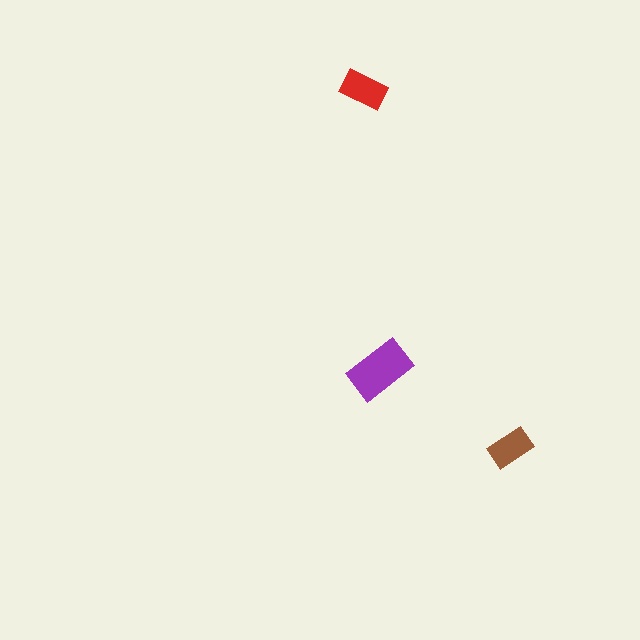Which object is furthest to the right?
The brown rectangle is rightmost.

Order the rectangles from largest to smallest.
the purple one, the red one, the brown one.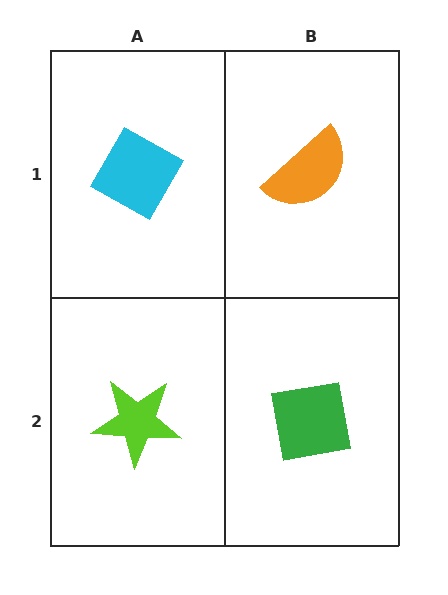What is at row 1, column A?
A cyan diamond.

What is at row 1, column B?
An orange semicircle.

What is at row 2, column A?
A lime star.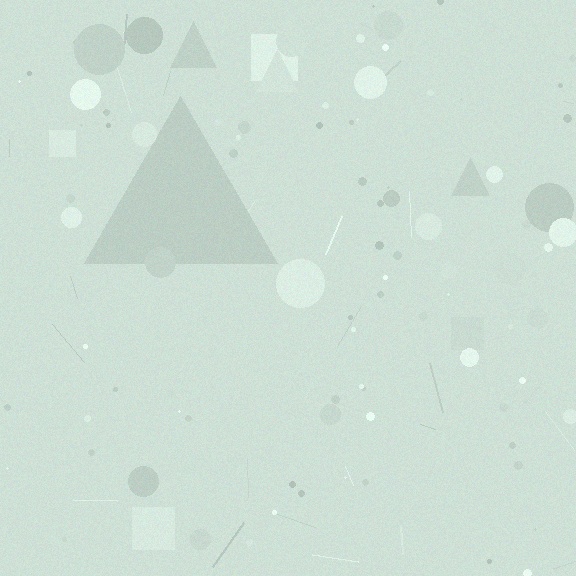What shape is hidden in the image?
A triangle is hidden in the image.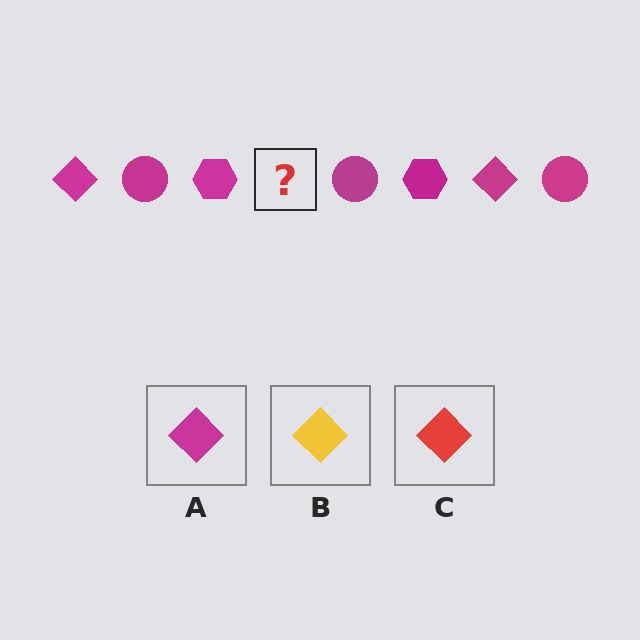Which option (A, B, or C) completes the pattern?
A.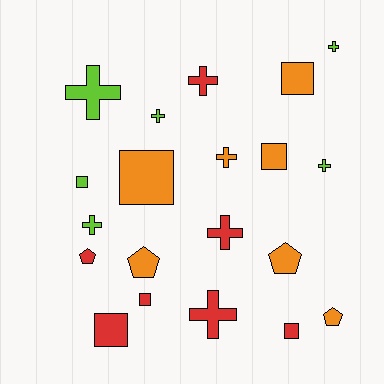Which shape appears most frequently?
Cross, with 9 objects.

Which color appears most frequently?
Orange, with 7 objects.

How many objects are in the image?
There are 20 objects.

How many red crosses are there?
There are 3 red crosses.